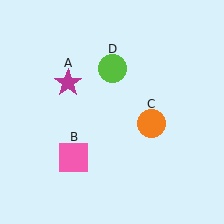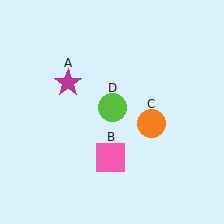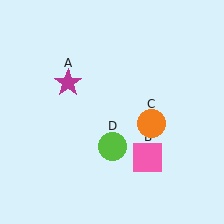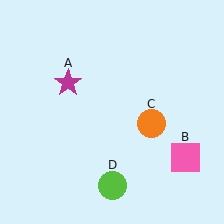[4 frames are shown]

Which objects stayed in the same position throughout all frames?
Magenta star (object A) and orange circle (object C) remained stationary.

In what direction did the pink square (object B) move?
The pink square (object B) moved right.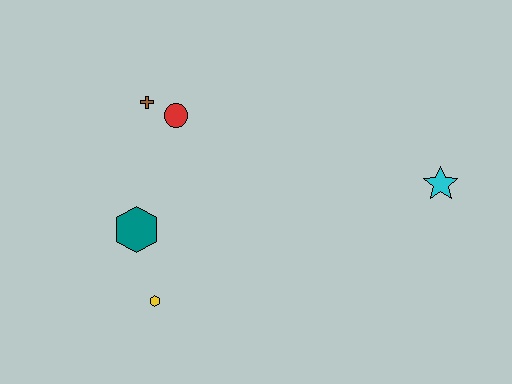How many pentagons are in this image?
There are no pentagons.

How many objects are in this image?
There are 5 objects.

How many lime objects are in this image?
There are no lime objects.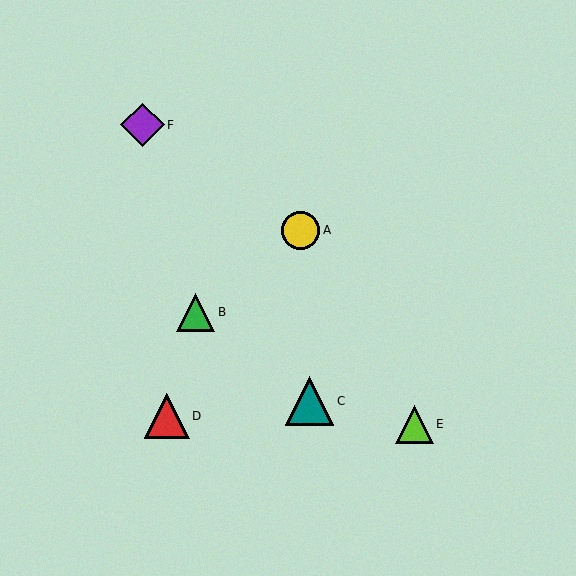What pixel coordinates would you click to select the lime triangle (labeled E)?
Click at (414, 424) to select the lime triangle E.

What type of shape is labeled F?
Shape F is a purple diamond.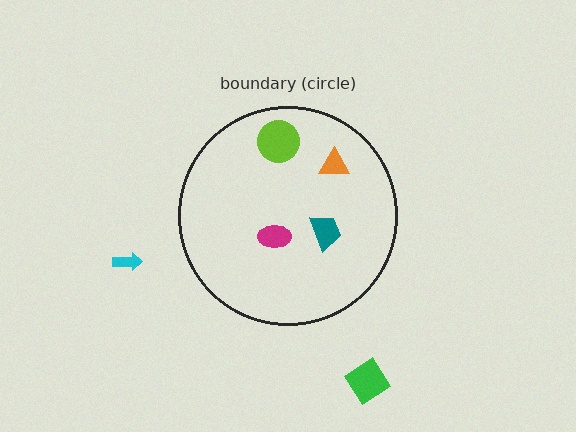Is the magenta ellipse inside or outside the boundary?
Inside.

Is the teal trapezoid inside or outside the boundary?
Inside.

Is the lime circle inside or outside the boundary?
Inside.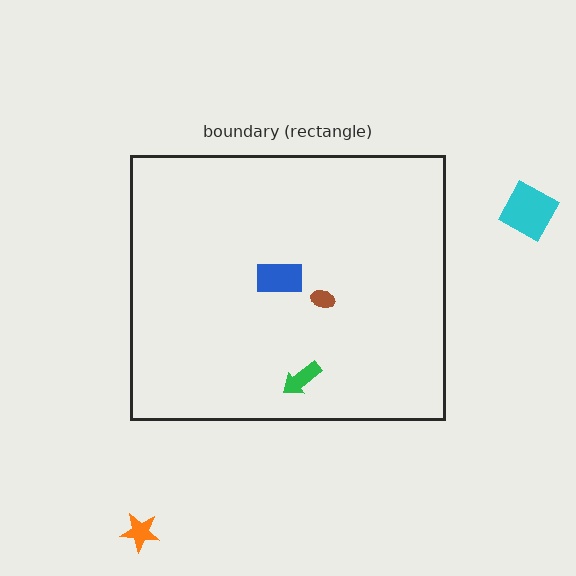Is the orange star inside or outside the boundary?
Outside.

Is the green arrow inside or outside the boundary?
Inside.